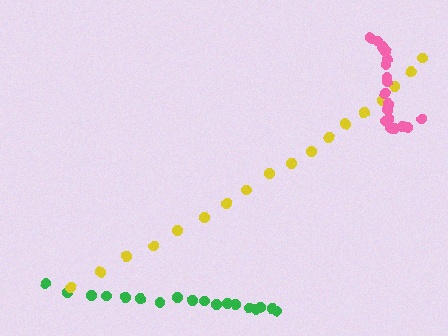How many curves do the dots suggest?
There are 3 distinct paths.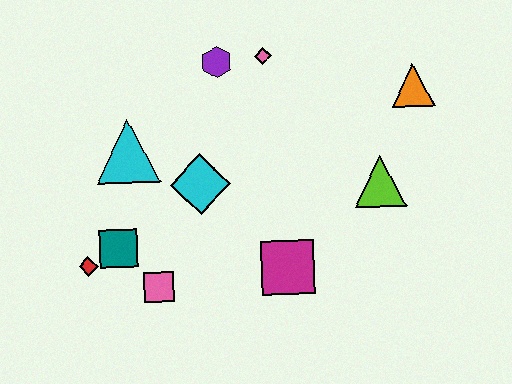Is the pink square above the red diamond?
No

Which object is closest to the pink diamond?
The purple hexagon is closest to the pink diamond.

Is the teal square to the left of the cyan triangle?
Yes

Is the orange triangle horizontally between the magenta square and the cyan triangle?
No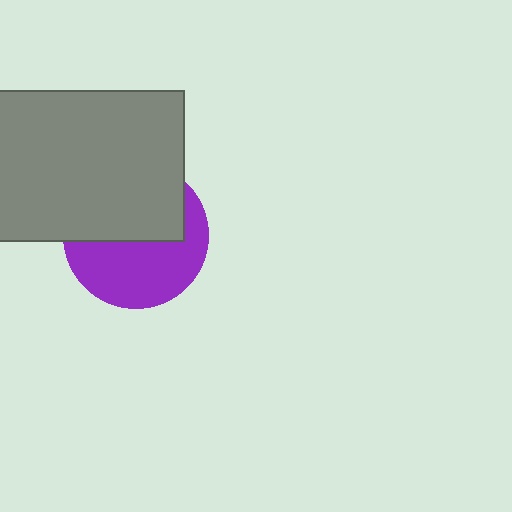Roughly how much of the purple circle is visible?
About half of it is visible (roughly 51%).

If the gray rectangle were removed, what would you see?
You would see the complete purple circle.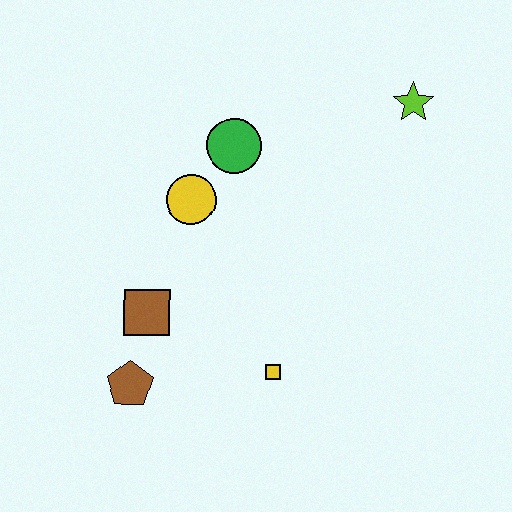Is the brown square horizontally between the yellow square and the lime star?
No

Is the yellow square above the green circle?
No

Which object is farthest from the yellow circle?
The lime star is farthest from the yellow circle.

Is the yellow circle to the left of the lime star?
Yes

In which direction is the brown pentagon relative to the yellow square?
The brown pentagon is to the left of the yellow square.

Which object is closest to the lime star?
The green circle is closest to the lime star.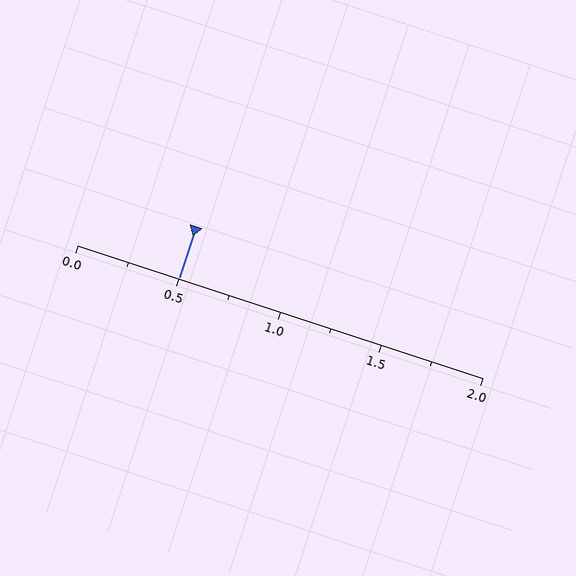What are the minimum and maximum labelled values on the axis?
The axis runs from 0.0 to 2.0.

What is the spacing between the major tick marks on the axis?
The major ticks are spaced 0.5 apart.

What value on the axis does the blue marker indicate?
The marker indicates approximately 0.5.